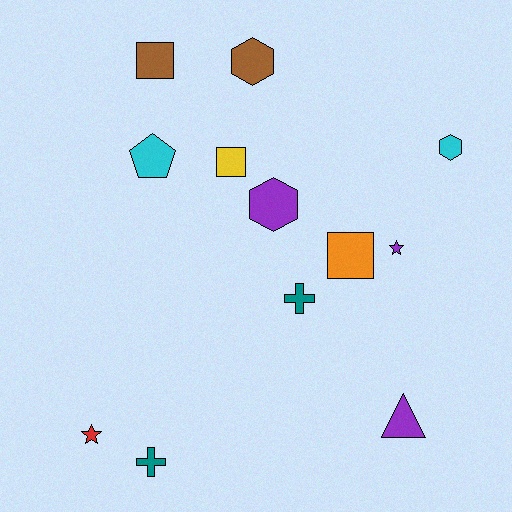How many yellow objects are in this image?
There is 1 yellow object.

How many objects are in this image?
There are 12 objects.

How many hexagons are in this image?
There are 3 hexagons.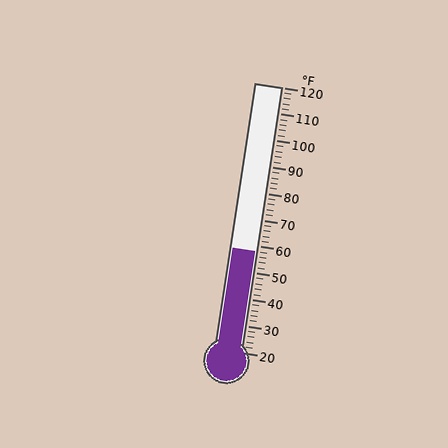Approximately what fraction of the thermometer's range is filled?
The thermometer is filled to approximately 40% of its range.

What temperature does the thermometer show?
The thermometer shows approximately 58°F.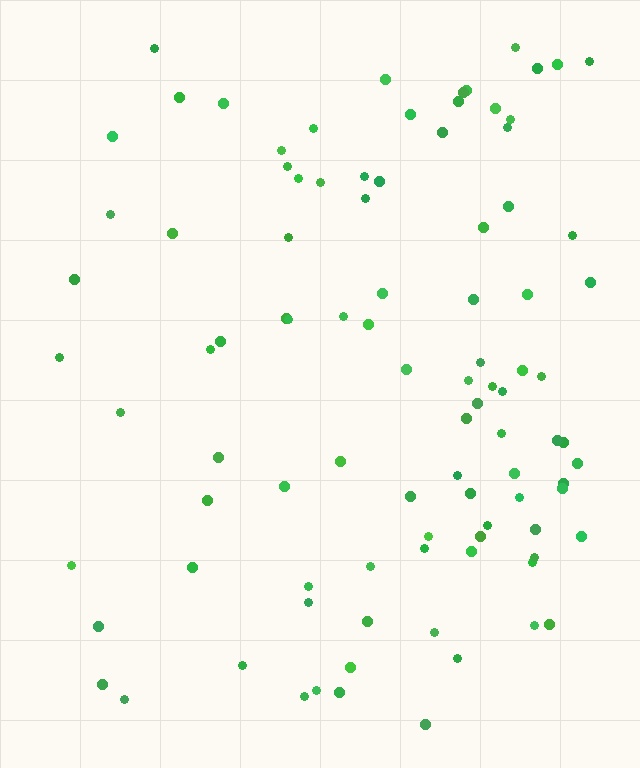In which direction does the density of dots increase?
From left to right, with the right side densest.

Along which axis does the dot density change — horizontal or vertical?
Horizontal.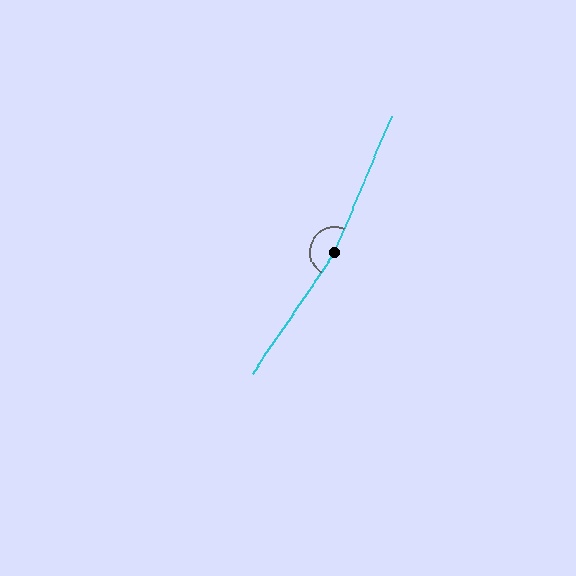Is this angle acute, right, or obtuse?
It is obtuse.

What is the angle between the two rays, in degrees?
Approximately 169 degrees.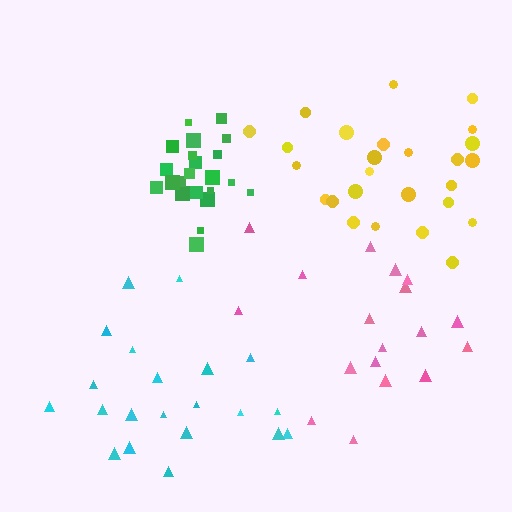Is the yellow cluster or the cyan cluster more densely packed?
Yellow.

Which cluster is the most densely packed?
Green.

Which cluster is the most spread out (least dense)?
Pink.